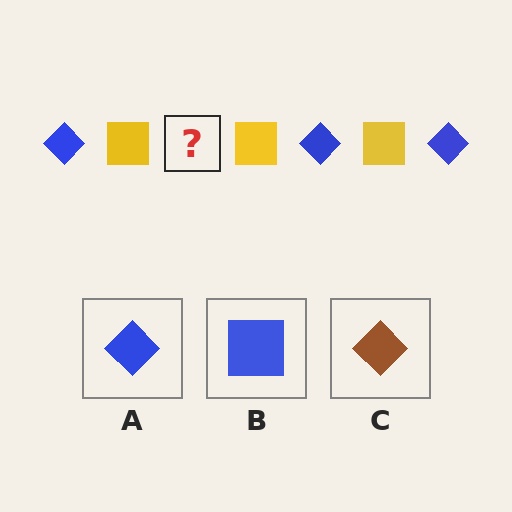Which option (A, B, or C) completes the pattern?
A.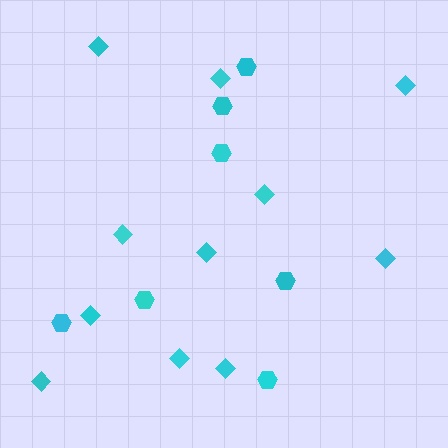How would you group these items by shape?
There are 2 groups: one group of hexagons (7) and one group of diamonds (11).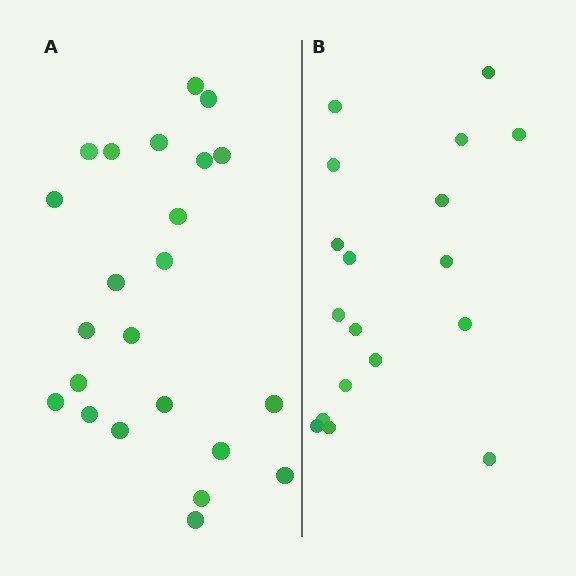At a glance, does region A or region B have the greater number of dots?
Region A (the left region) has more dots.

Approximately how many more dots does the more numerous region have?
Region A has about 5 more dots than region B.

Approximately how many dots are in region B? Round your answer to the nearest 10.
About 20 dots. (The exact count is 18, which rounds to 20.)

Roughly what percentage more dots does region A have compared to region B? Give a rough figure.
About 30% more.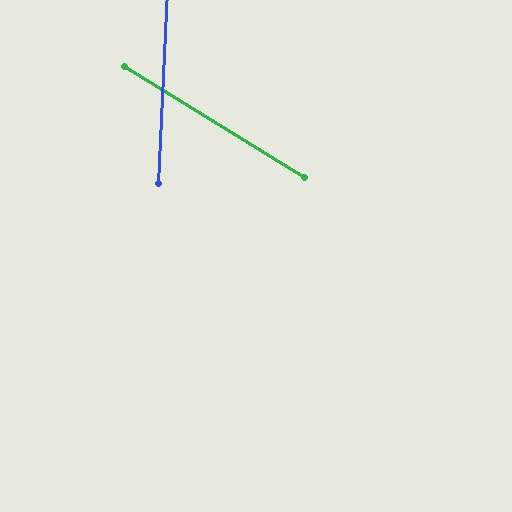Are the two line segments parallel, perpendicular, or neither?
Neither parallel nor perpendicular — they differ by about 61°.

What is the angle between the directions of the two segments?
Approximately 61 degrees.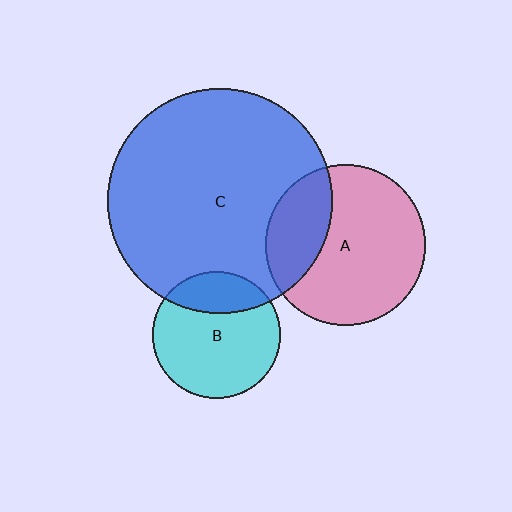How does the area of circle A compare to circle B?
Approximately 1.6 times.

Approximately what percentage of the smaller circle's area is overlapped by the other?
Approximately 30%.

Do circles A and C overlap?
Yes.